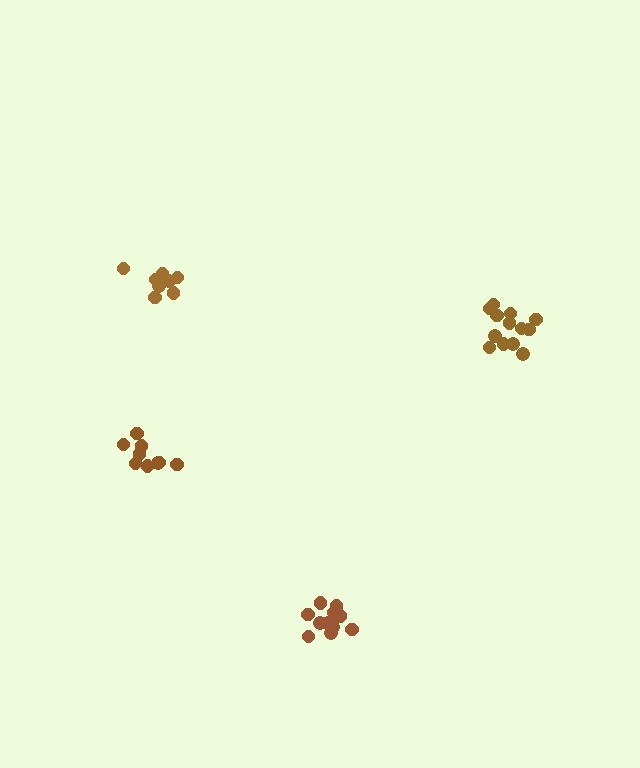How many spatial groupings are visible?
There are 4 spatial groupings.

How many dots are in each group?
Group 1: 13 dots, Group 2: 9 dots, Group 3: 8 dots, Group 4: 13 dots (43 total).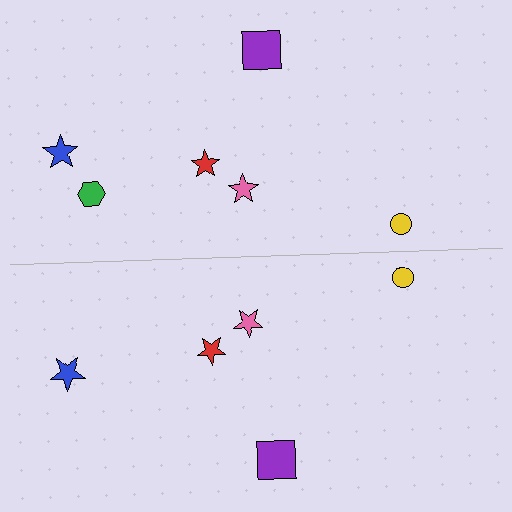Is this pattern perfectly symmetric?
No, the pattern is not perfectly symmetric. A green hexagon is missing from the bottom side.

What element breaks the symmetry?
A green hexagon is missing from the bottom side.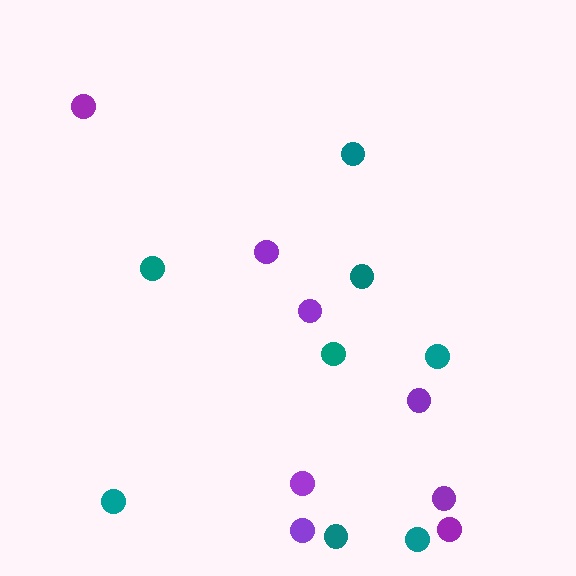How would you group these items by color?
There are 2 groups: one group of purple circles (8) and one group of teal circles (8).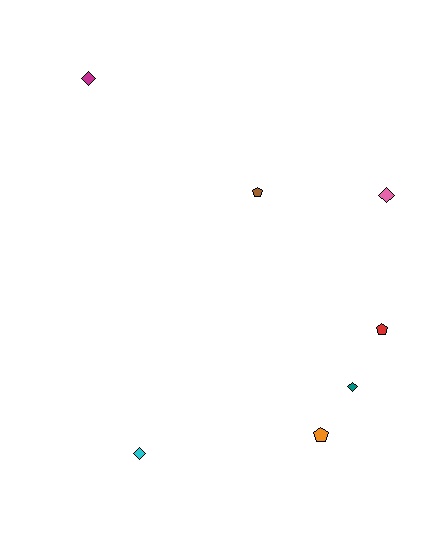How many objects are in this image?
There are 7 objects.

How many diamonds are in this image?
There are 4 diamonds.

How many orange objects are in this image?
There is 1 orange object.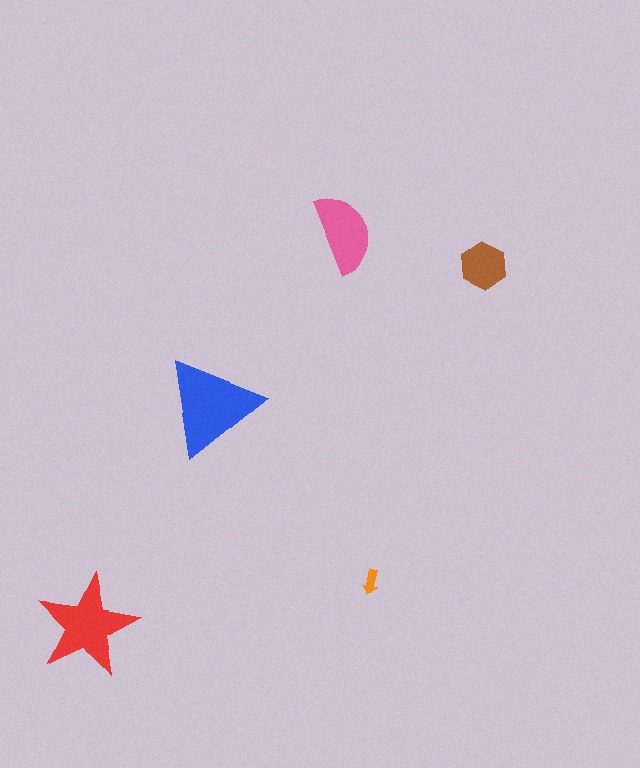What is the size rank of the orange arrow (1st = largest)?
5th.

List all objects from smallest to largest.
The orange arrow, the brown hexagon, the pink semicircle, the red star, the blue triangle.